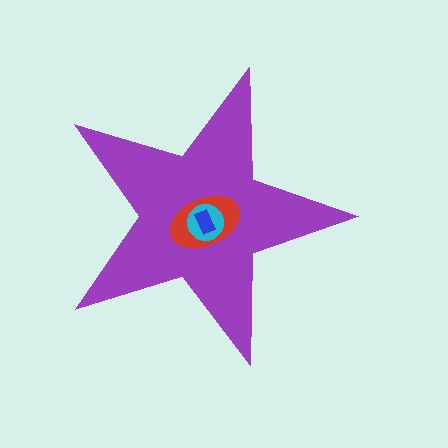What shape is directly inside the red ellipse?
The cyan circle.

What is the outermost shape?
The purple star.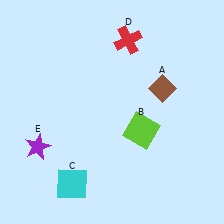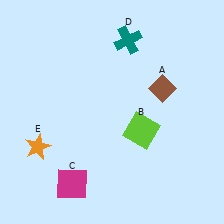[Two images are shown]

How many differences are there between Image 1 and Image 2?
There are 3 differences between the two images.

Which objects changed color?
C changed from cyan to magenta. D changed from red to teal. E changed from purple to orange.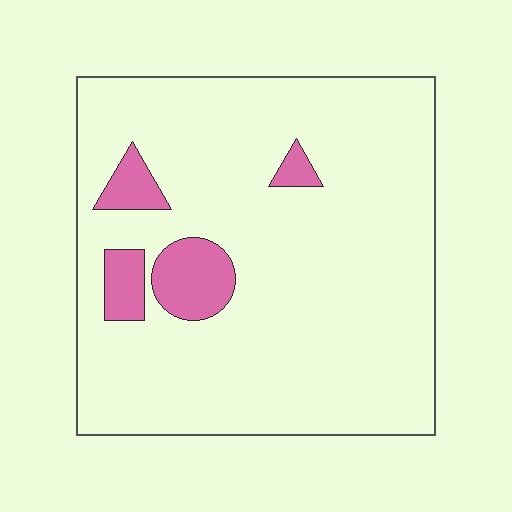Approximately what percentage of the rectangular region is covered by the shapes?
Approximately 10%.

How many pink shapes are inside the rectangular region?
4.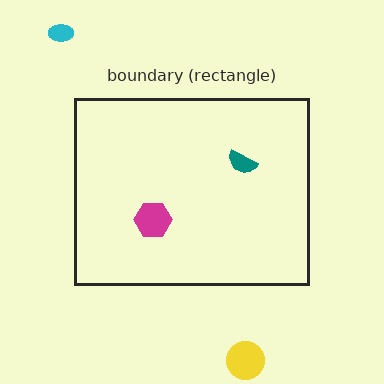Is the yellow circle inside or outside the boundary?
Outside.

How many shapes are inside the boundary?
2 inside, 2 outside.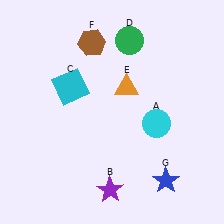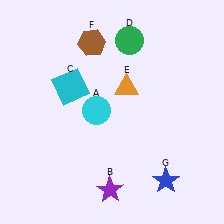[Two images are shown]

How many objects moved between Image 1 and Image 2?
1 object moved between the two images.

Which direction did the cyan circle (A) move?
The cyan circle (A) moved left.